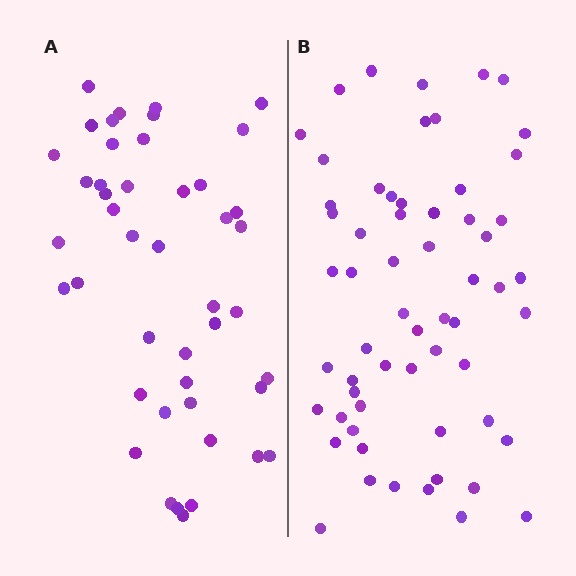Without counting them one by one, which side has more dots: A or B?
Region B (the right region) has more dots.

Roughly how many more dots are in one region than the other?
Region B has approximately 15 more dots than region A.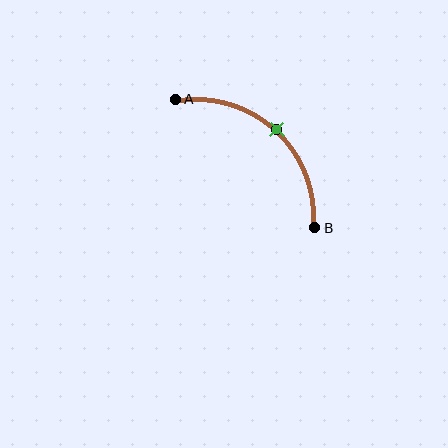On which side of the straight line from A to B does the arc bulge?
The arc bulges above and to the right of the straight line connecting A and B.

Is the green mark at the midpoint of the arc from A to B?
Yes. The green mark lies on the arc at equal arc-length from both A and B — it is the arc midpoint.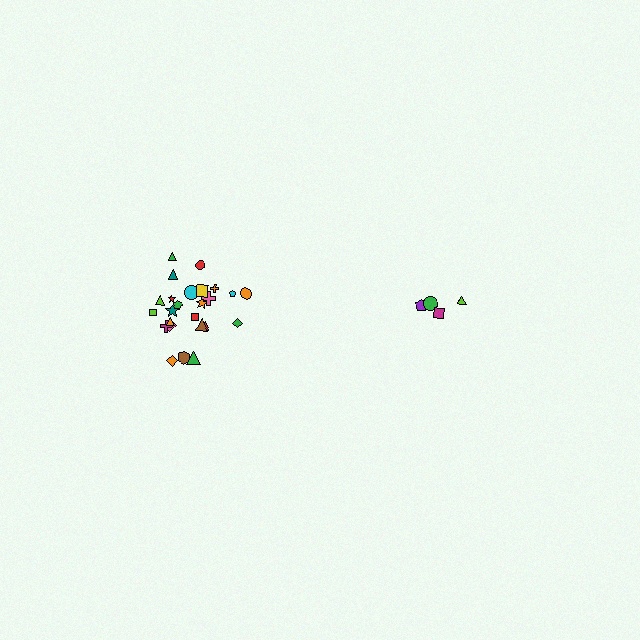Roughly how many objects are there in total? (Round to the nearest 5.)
Roughly 30 objects in total.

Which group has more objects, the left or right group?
The left group.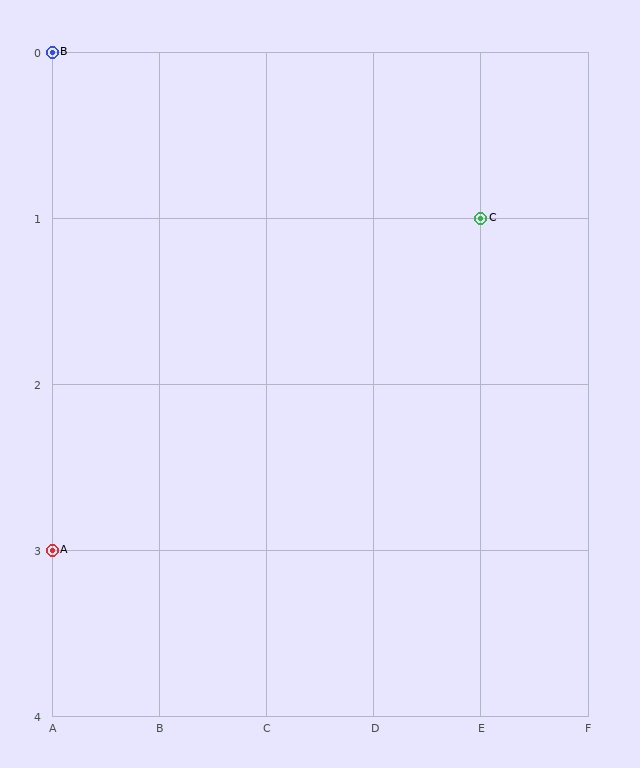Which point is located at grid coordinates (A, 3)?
Point A is at (A, 3).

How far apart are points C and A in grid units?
Points C and A are 4 columns and 2 rows apart (about 4.5 grid units diagonally).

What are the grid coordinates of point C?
Point C is at grid coordinates (E, 1).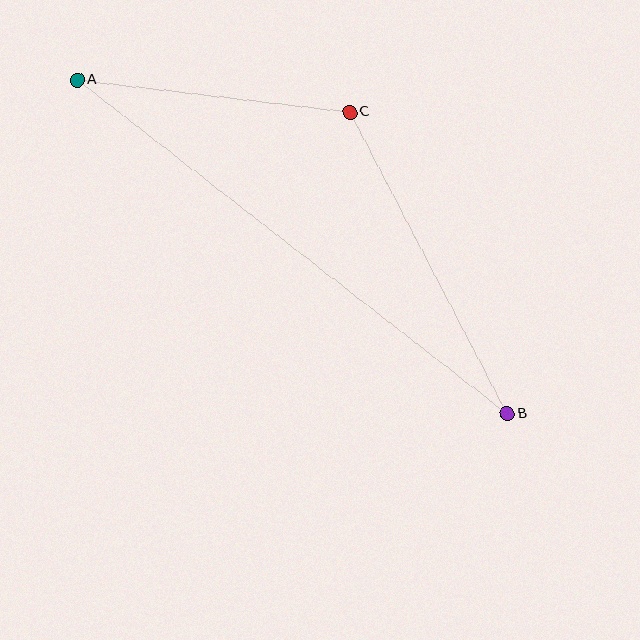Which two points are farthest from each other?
Points A and B are farthest from each other.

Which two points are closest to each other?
Points A and C are closest to each other.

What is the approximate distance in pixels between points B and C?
The distance between B and C is approximately 340 pixels.